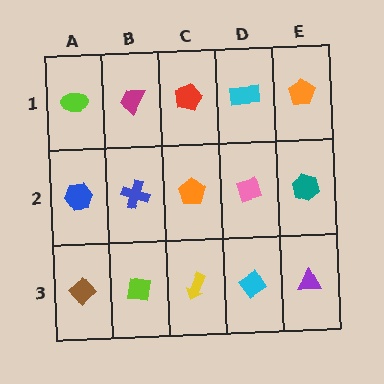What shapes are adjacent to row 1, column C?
An orange pentagon (row 2, column C), a magenta trapezoid (row 1, column B), a cyan rectangle (row 1, column D).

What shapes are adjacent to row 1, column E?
A teal hexagon (row 2, column E), a cyan rectangle (row 1, column D).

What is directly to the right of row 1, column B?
A red pentagon.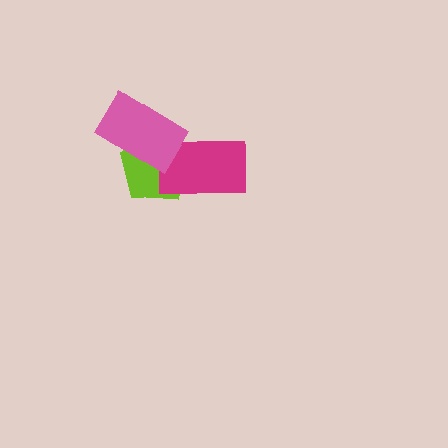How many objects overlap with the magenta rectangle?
2 objects overlap with the magenta rectangle.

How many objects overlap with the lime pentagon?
2 objects overlap with the lime pentagon.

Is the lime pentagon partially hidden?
Yes, it is partially covered by another shape.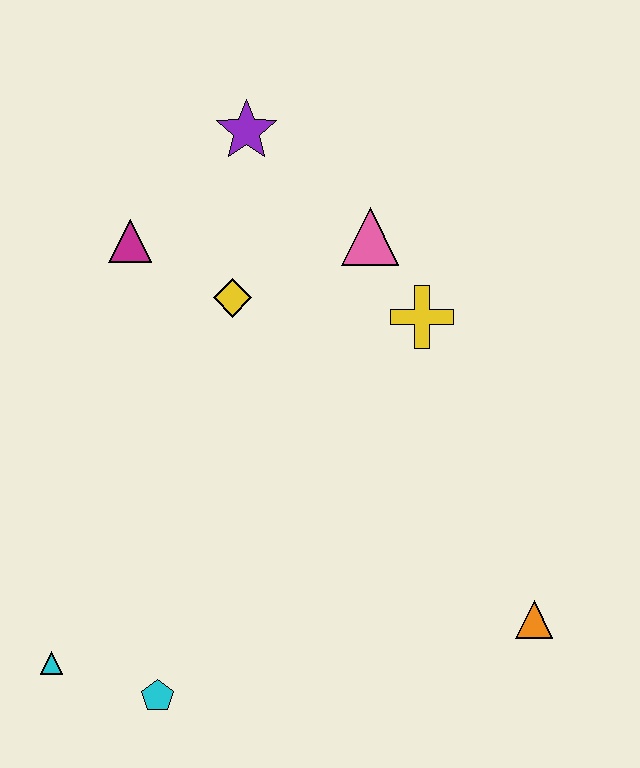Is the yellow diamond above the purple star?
No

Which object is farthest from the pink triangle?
The cyan triangle is farthest from the pink triangle.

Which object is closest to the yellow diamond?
The magenta triangle is closest to the yellow diamond.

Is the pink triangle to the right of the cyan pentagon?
Yes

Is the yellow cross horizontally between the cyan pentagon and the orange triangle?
Yes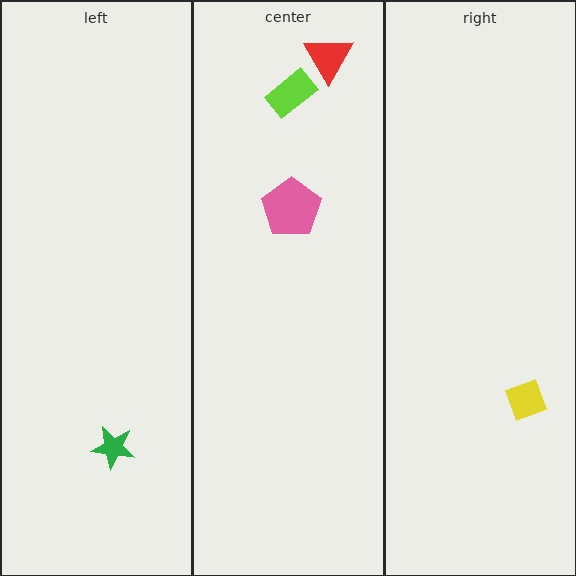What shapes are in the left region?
The green star.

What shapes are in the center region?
The lime rectangle, the red triangle, the pink pentagon.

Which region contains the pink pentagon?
The center region.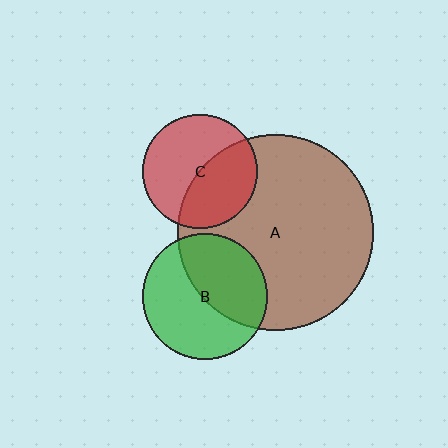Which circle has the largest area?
Circle A (brown).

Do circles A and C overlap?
Yes.